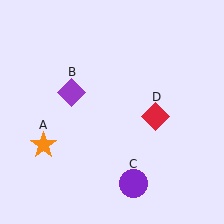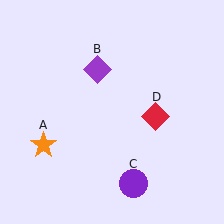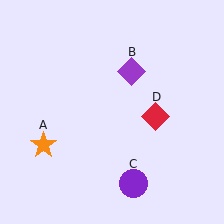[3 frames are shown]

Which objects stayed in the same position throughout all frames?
Orange star (object A) and purple circle (object C) and red diamond (object D) remained stationary.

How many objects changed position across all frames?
1 object changed position: purple diamond (object B).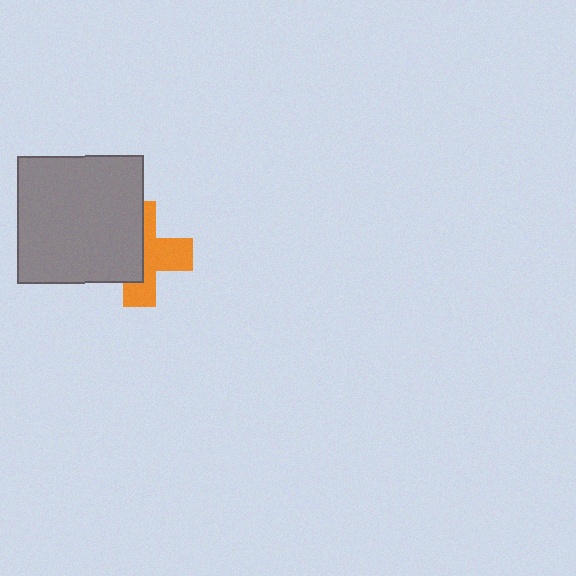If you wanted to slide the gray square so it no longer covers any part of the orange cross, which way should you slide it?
Slide it left — that is the most direct way to separate the two shapes.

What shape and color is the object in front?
The object in front is a gray square.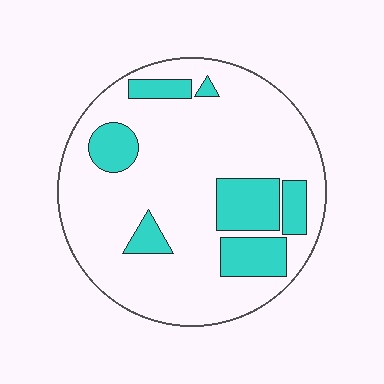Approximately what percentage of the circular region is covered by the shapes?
Approximately 20%.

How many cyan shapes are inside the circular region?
7.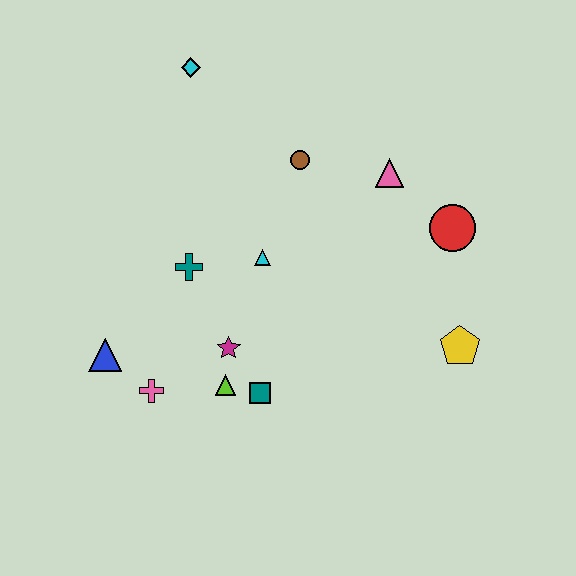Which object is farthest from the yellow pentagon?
The cyan diamond is farthest from the yellow pentagon.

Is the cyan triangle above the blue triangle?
Yes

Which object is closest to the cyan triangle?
The teal cross is closest to the cyan triangle.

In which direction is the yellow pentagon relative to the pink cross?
The yellow pentagon is to the right of the pink cross.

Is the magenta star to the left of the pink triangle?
Yes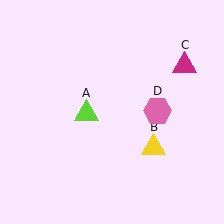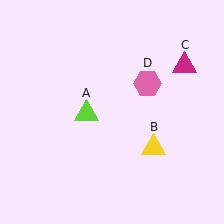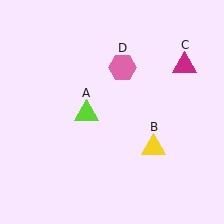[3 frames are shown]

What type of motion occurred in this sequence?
The pink hexagon (object D) rotated counterclockwise around the center of the scene.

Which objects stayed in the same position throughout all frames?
Lime triangle (object A) and yellow triangle (object B) and magenta triangle (object C) remained stationary.